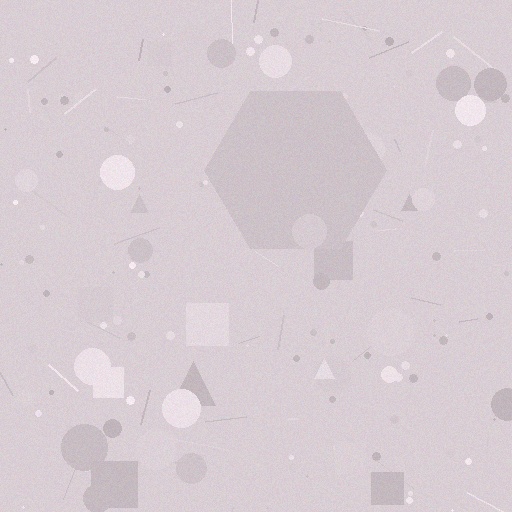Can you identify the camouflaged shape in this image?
The camouflaged shape is a hexagon.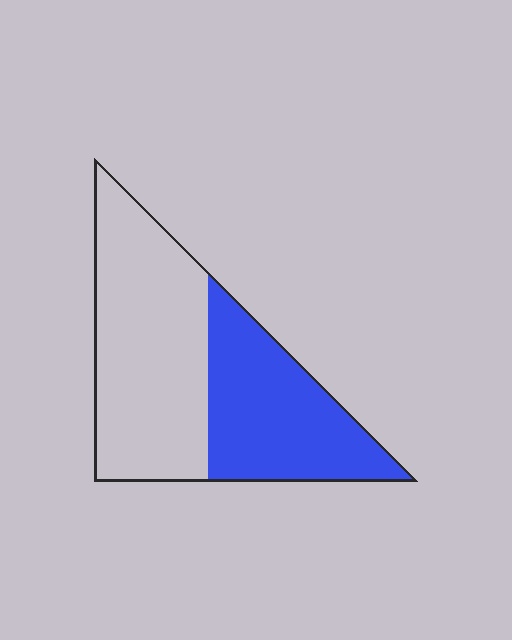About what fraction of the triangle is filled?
About two fifths (2/5).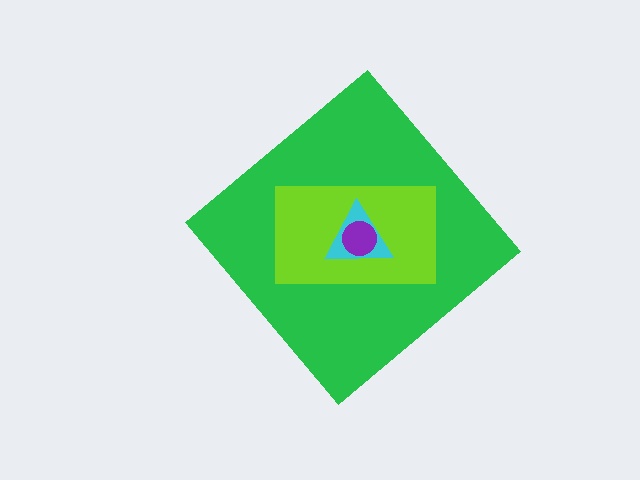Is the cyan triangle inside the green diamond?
Yes.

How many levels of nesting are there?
4.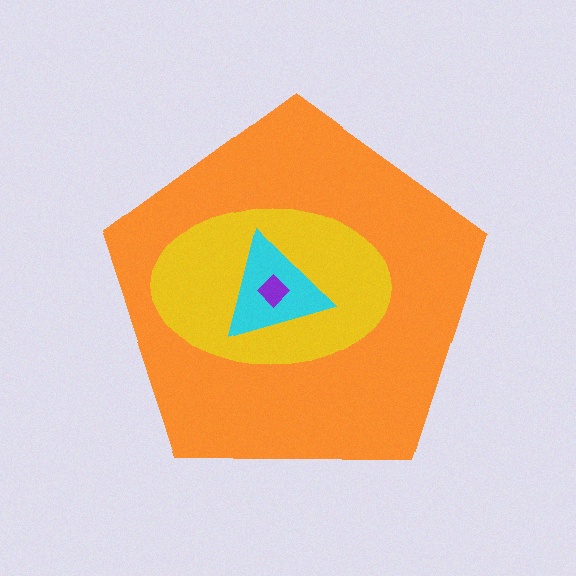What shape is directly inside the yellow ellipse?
The cyan triangle.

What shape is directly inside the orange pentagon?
The yellow ellipse.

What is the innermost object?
The purple diamond.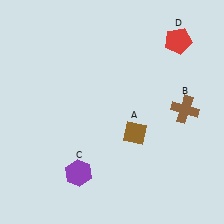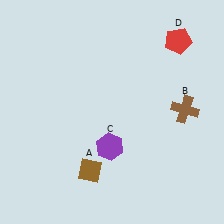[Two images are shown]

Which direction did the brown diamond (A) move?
The brown diamond (A) moved left.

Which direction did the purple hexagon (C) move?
The purple hexagon (C) moved right.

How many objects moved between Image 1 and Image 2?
2 objects moved between the two images.